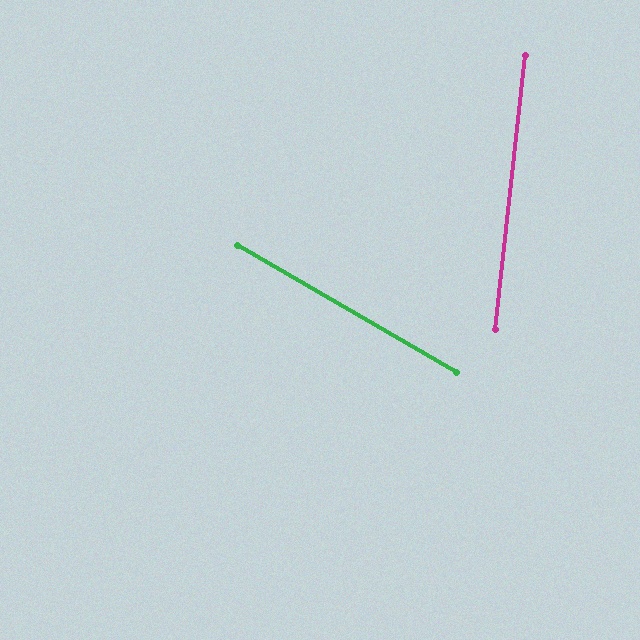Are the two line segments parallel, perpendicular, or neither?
Neither parallel nor perpendicular — they differ by about 66°.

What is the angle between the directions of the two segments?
Approximately 66 degrees.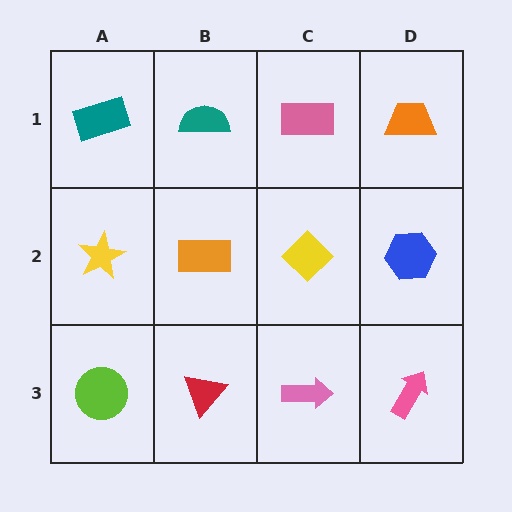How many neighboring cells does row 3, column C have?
3.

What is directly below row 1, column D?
A blue hexagon.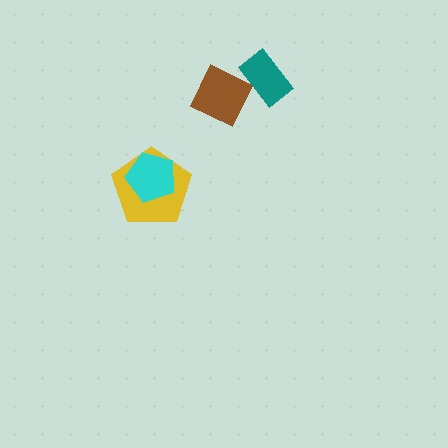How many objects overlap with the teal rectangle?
1 object overlaps with the teal rectangle.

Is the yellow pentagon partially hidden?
Yes, it is partially covered by another shape.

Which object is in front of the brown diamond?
The teal rectangle is in front of the brown diamond.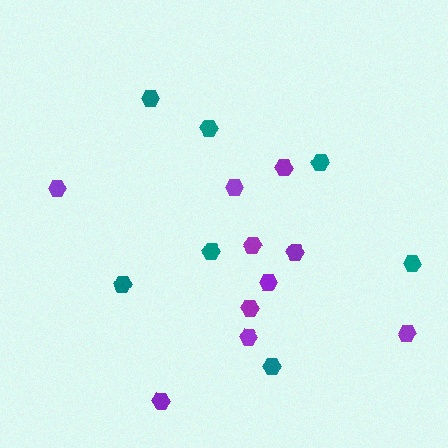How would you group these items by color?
There are 2 groups: one group of purple hexagons (10) and one group of teal hexagons (7).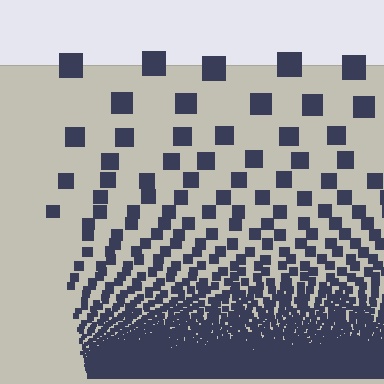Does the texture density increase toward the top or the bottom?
Density increases toward the bottom.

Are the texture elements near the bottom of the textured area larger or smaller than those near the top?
Smaller. The gradient is inverted — elements near the bottom are smaller and denser.